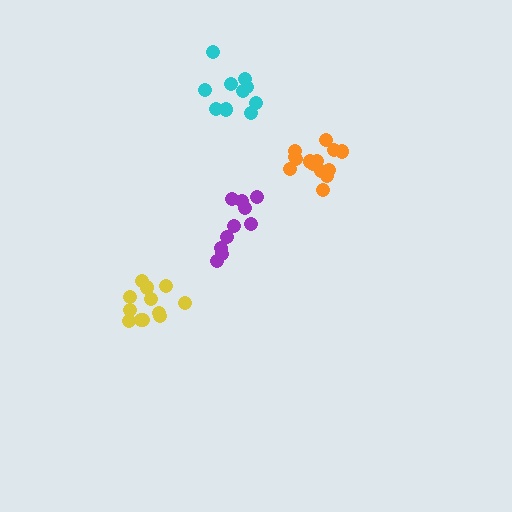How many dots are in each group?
Group 1: 12 dots, Group 2: 14 dots, Group 3: 10 dots, Group 4: 10 dots (46 total).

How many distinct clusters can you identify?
There are 4 distinct clusters.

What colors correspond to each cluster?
The clusters are colored: yellow, orange, purple, cyan.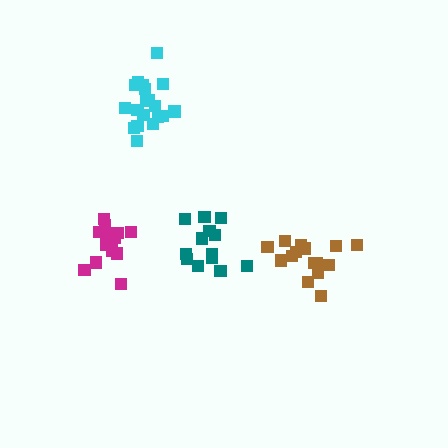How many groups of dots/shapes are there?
There are 4 groups.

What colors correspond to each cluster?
The clusters are colored: brown, cyan, teal, magenta.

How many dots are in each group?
Group 1: 15 dots, Group 2: 19 dots, Group 3: 13 dots, Group 4: 14 dots (61 total).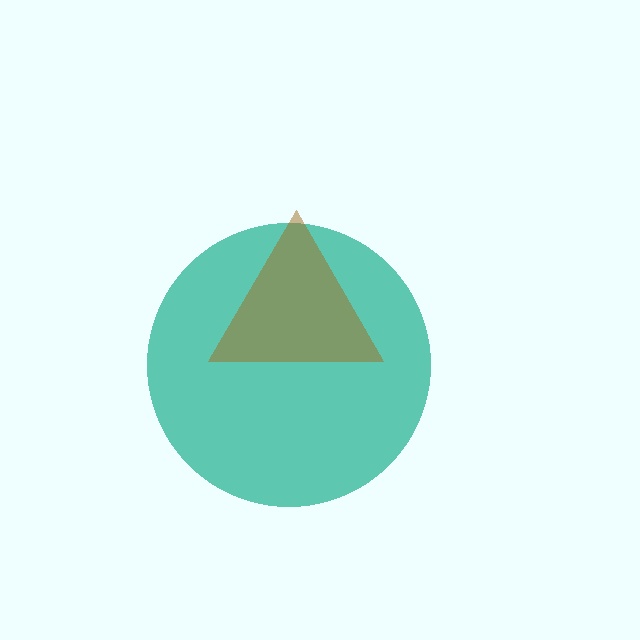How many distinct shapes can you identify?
There are 2 distinct shapes: a teal circle, a brown triangle.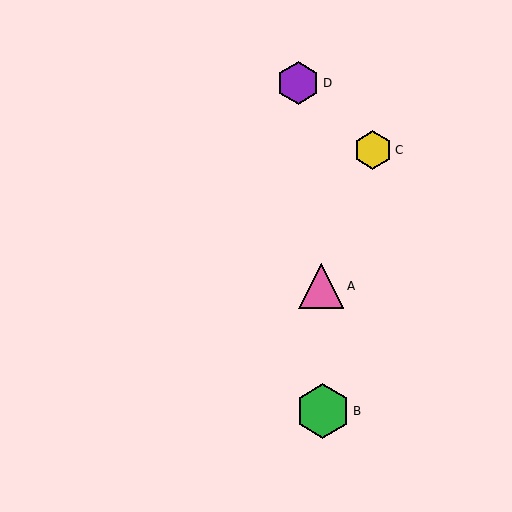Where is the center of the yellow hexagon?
The center of the yellow hexagon is at (373, 150).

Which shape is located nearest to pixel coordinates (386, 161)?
The yellow hexagon (labeled C) at (373, 150) is nearest to that location.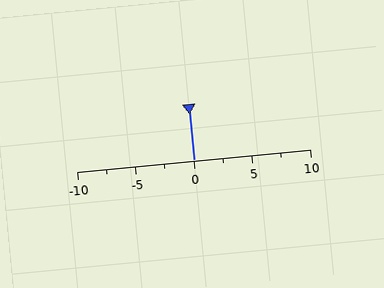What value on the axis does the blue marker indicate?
The marker indicates approximately 0.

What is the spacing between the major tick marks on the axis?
The major ticks are spaced 5 apart.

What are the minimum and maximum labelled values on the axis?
The axis runs from -10 to 10.